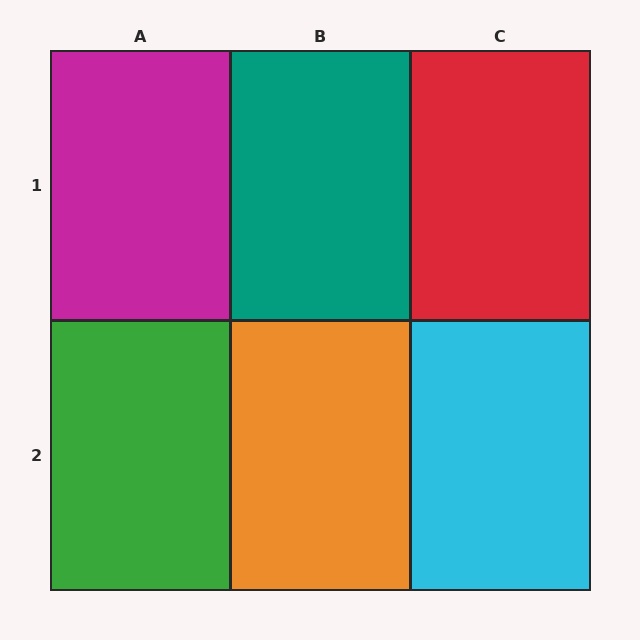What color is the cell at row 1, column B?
Teal.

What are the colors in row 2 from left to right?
Green, orange, cyan.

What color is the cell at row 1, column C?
Red.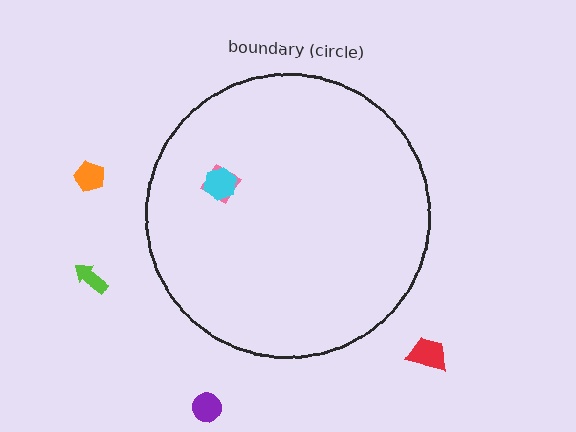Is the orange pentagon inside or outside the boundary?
Outside.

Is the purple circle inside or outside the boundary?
Outside.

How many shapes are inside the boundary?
2 inside, 4 outside.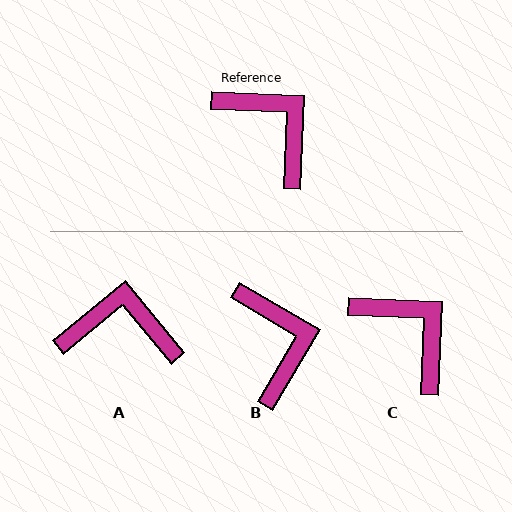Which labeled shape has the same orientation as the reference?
C.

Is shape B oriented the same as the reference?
No, it is off by about 28 degrees.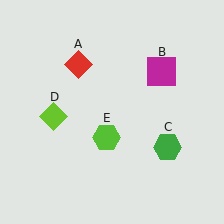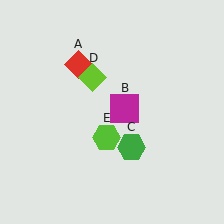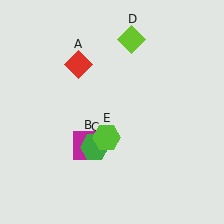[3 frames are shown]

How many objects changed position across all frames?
3 objects changed position: magenta square (object B), green hexagon (object C), lime diamond (object D).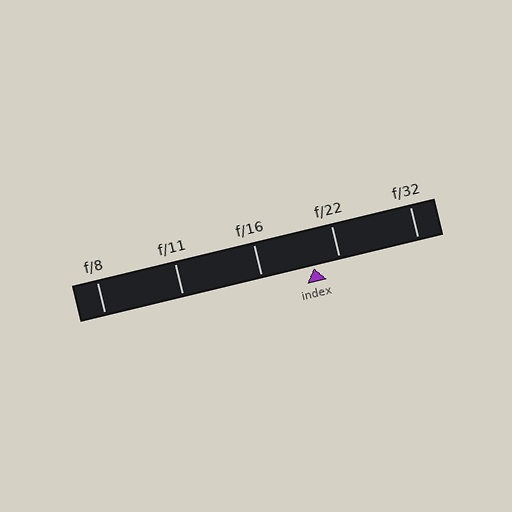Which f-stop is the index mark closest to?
The index mark is closest to f/22.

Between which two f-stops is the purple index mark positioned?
The index mark is between f/16 and f/22.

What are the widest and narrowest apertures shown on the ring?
The widest aperture shown is f/8 and the narrowest is f/32.